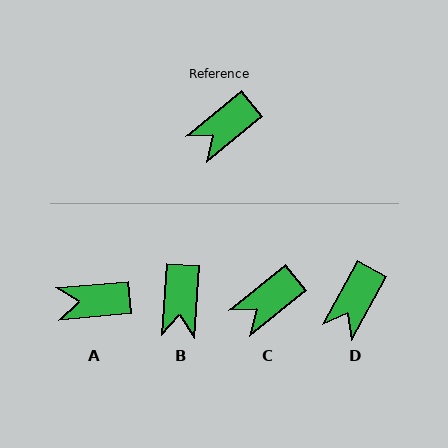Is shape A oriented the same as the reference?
No, it is off by about 34 degrees.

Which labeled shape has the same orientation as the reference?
C.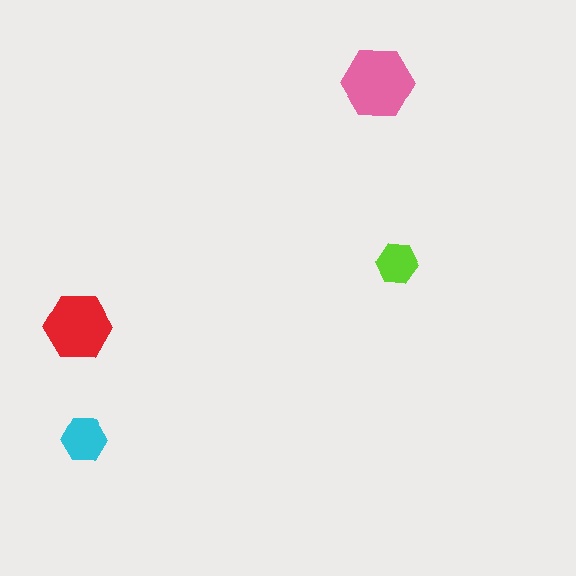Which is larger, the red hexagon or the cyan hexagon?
The red one.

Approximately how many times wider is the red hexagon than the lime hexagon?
About 1.5 times wider.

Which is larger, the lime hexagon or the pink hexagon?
The pink one.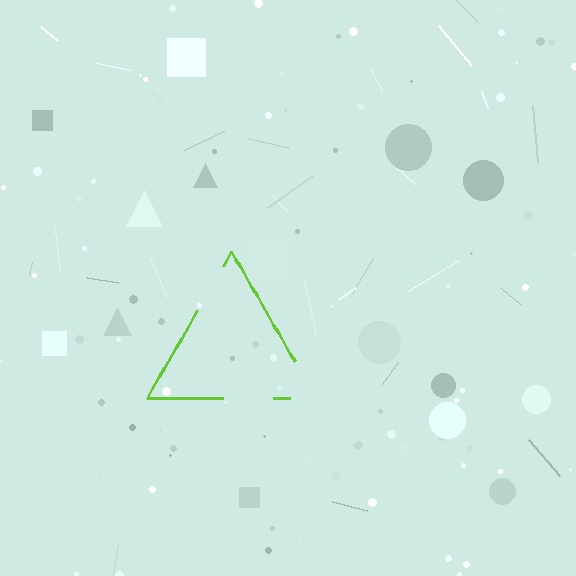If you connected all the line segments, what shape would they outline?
They would outline a triangle.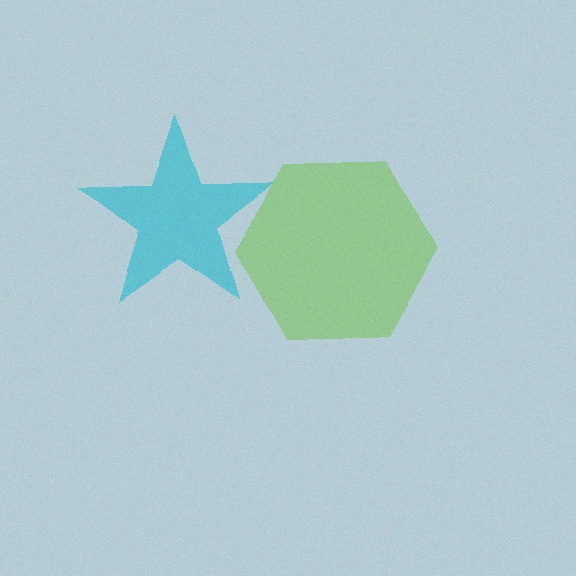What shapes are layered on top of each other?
The layered shapes are: a cyan star, a lime hexagon.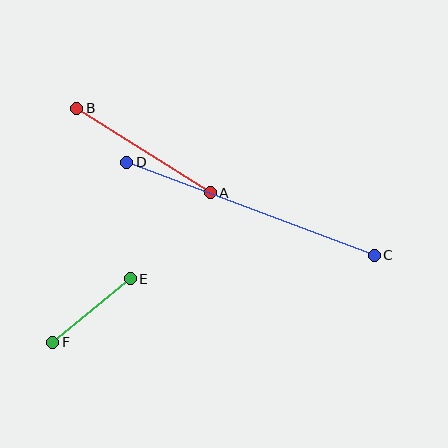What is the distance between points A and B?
The distance is approximately 158 pixels.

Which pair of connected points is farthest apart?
Points C and D are farthest apart.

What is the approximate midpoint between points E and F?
The midpoint is at approximately (91, 311) pixels.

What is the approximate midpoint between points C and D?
The midpoint is at approximately (251, 209) pixels.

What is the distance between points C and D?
The distance is approximately 264 pixels.